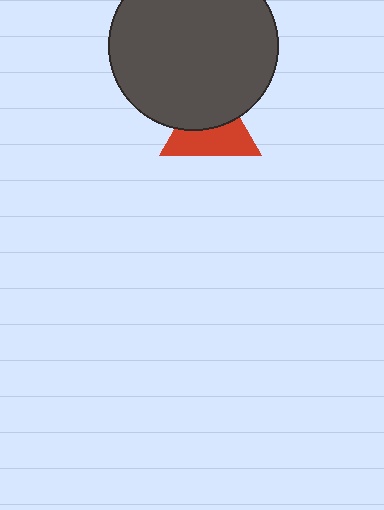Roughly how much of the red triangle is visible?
About half of it is visible (roughly 53%).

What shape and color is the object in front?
The object in front is a dark gray circle.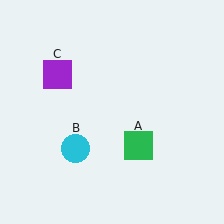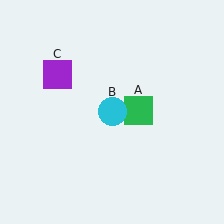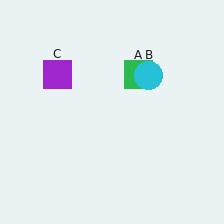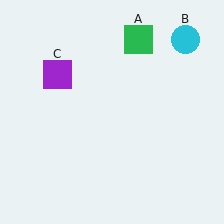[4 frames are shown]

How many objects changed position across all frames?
2 objects changed position: green square (object A), cyan circle (object B).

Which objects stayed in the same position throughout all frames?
Purple square (object C) remained stationary.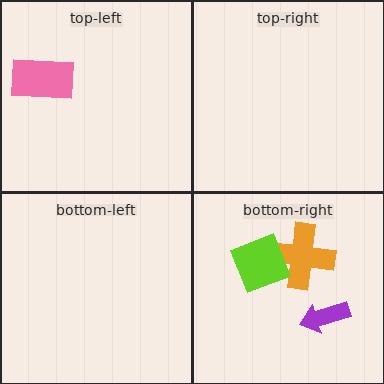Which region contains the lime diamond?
The bottom-right region.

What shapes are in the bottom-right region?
The purple arrow, the orange cross, the lime diamond.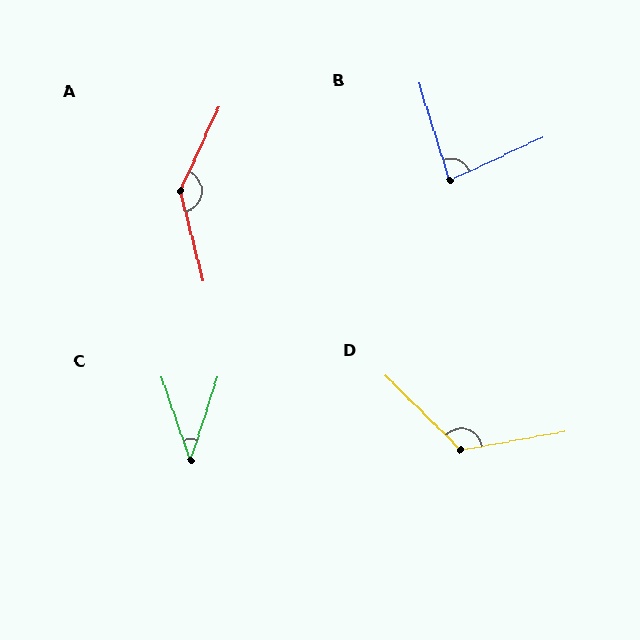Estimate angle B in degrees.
Approximately 82 degrees.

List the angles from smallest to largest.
C (37°), B (82°), D (125°), A (140°).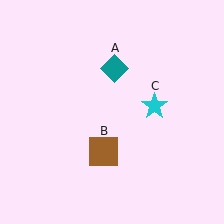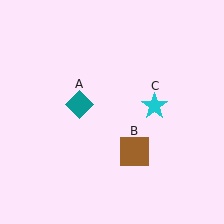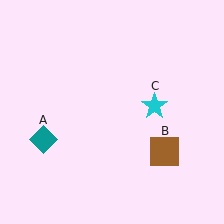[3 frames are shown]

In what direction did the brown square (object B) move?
The brown square (object B) moved right.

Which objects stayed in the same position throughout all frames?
Cyan star (object C) remained stationary.